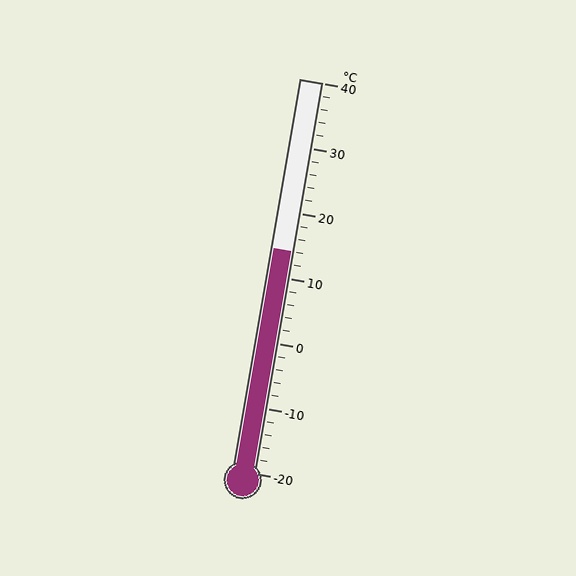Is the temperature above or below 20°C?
The temperature is below 20°C.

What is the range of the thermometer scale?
The thermometer scale ranges from -20°C to 40°C.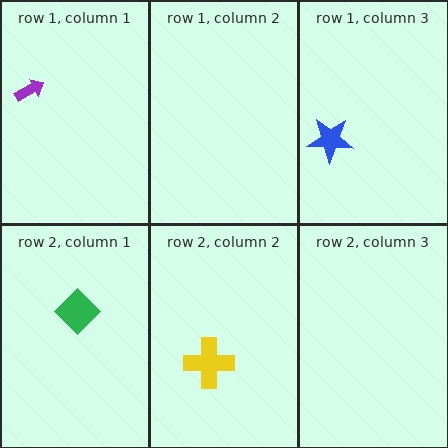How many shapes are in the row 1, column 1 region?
1.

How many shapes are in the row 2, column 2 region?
1.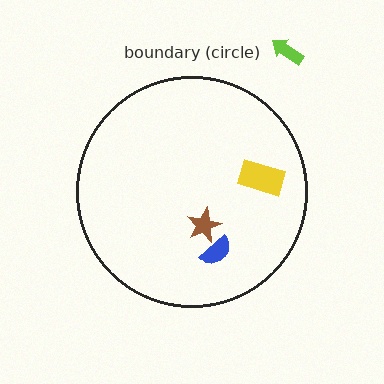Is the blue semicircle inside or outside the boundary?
Inside.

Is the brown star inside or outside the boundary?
Inside.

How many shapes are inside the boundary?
3 inside, 1 outside.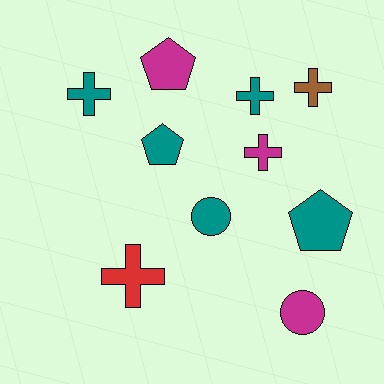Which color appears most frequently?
Teal, with 5 objects.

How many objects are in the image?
There are 10 objects.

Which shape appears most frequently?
Cross, with 5 objects.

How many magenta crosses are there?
There is 1 magenta cross.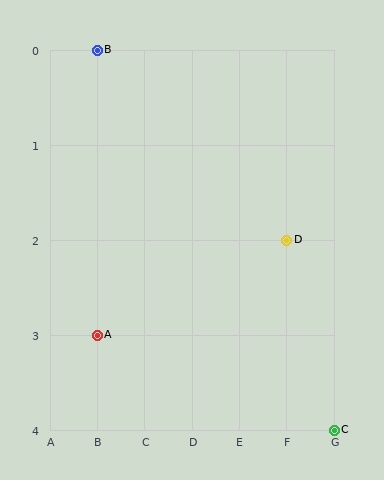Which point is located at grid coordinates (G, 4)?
Point C is at (G, 4).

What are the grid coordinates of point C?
Point C is at grid coordinates (G, 4).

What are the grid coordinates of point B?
Point B is at grid coordinates (B, 0).